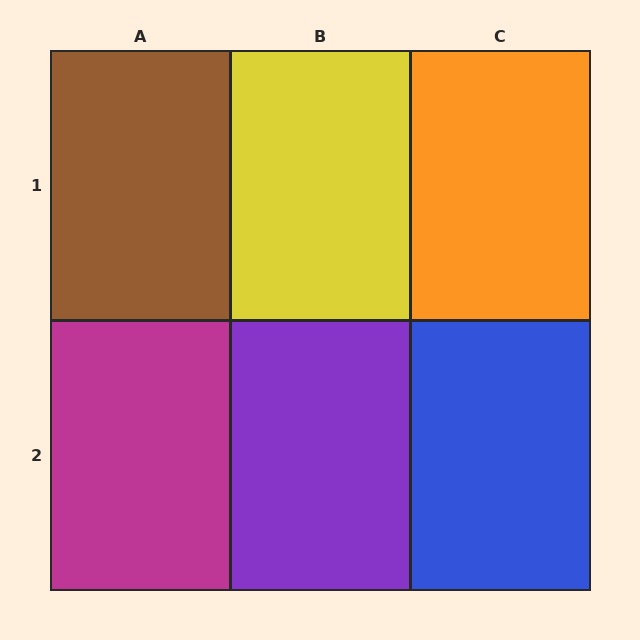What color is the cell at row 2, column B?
Purple.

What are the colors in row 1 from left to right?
Brown, yellow, orange.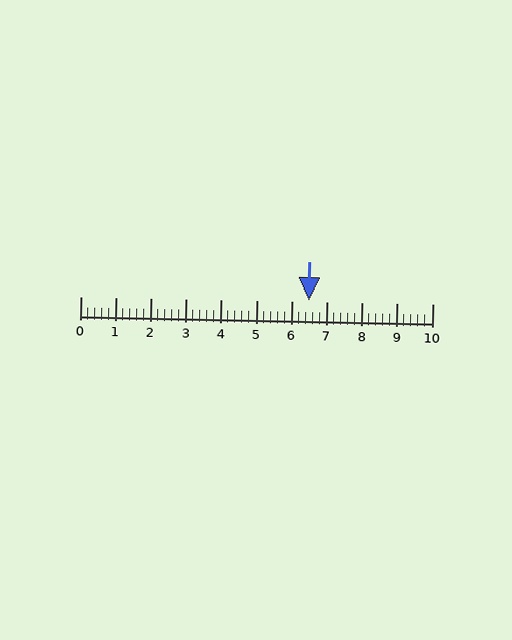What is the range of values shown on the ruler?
The ruler shows values from 0 to 10.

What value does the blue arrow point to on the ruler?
The blue arrow points to approximately 6.5.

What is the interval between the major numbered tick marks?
The major tick marks are spaced 1 units apart.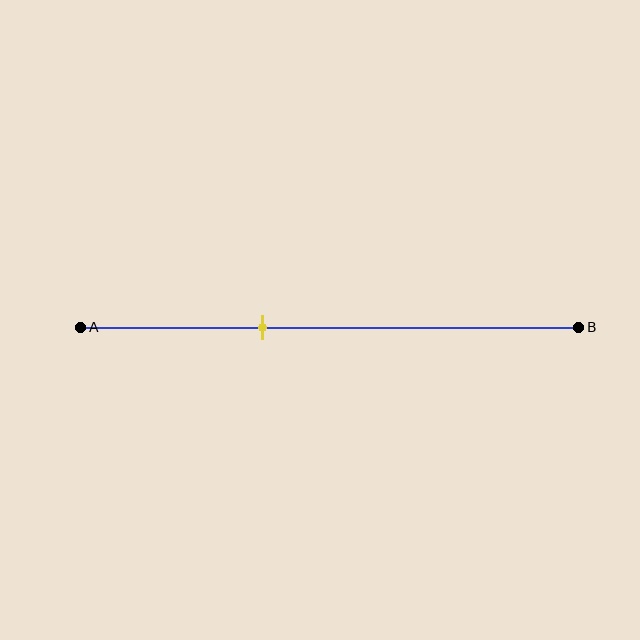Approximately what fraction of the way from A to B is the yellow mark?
The yellow mark is approximately 35% of the way from A to B.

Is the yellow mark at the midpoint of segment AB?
No, the mark is at about 35% from A, not at the 50% midpoint.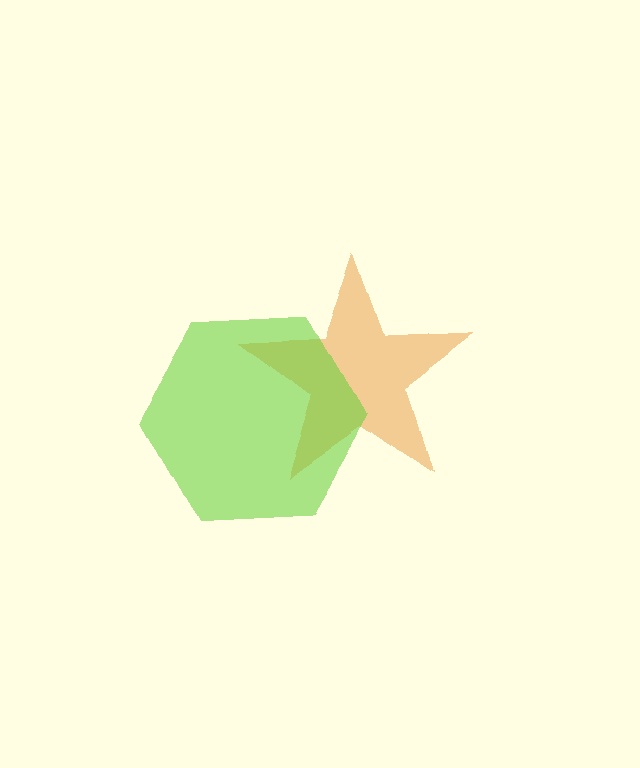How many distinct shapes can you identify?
There are 2 distinct shapes: an orange star, a lime hexagon.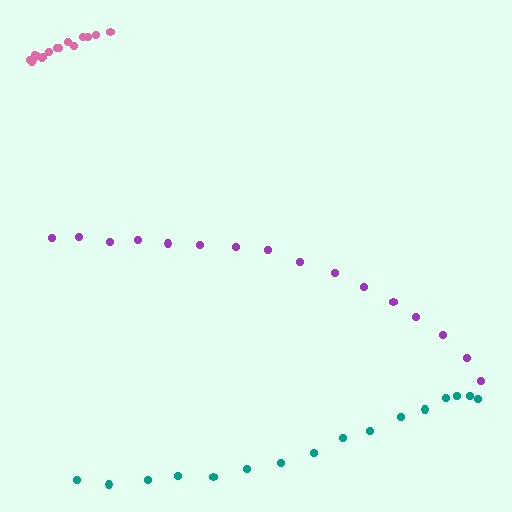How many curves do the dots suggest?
There are 3 distinct paths.